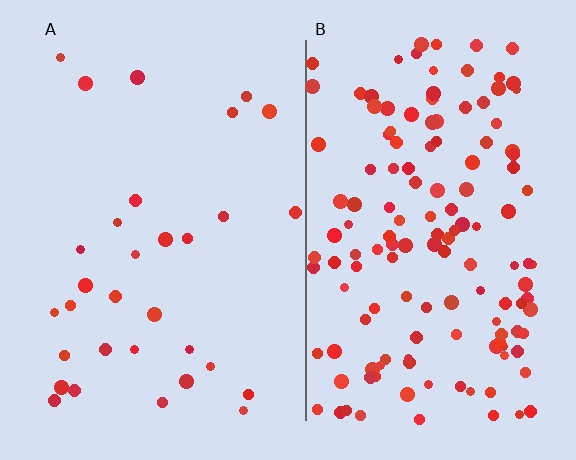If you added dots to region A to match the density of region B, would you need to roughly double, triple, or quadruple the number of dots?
Approximately quadruple.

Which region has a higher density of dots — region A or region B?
B (the right).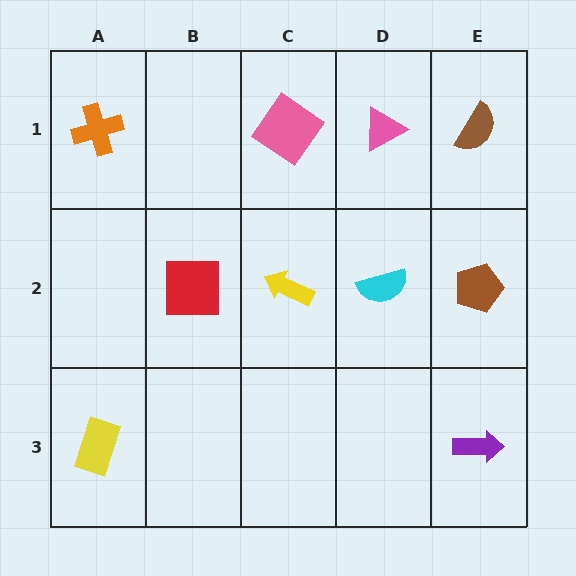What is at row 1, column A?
An orange cross.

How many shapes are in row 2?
4 shapes.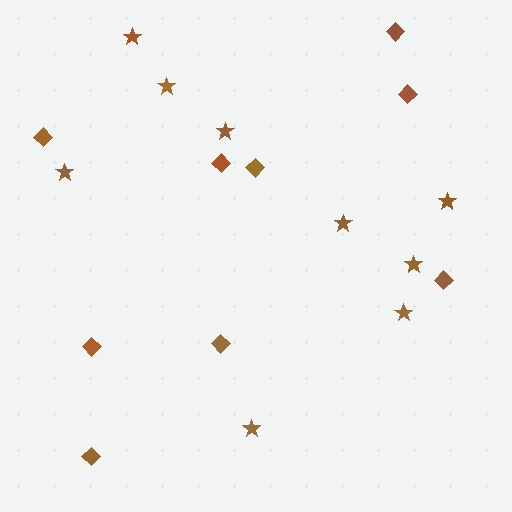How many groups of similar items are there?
There are 2 groups: one group of diamonds (9) and one group of stars (9).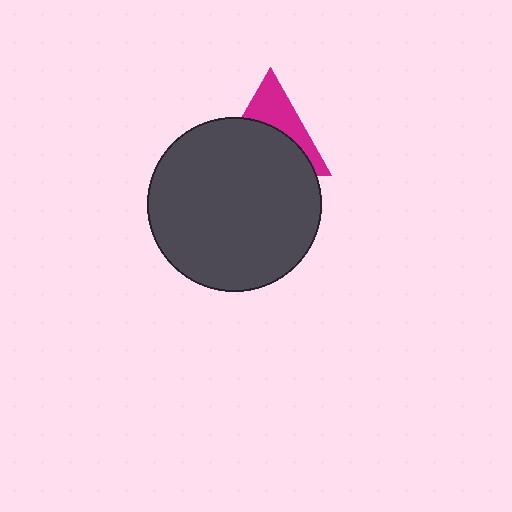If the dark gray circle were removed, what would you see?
You would see the complete magenta triangle.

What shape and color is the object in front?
The object in front is a dark gray circle.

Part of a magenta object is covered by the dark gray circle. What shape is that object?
It is a triangle.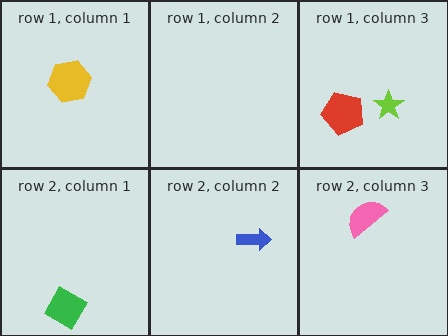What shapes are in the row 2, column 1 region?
The green square.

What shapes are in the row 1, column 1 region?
The yellow hexagon.